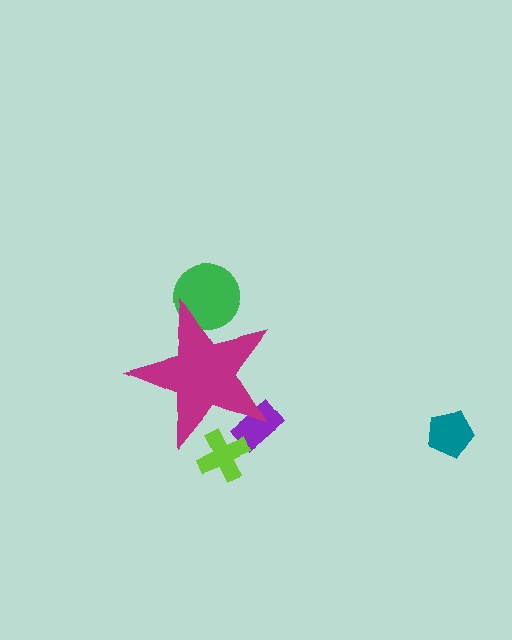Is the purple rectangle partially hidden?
Yes, the purple rectangle is partially hidden behind the magenta star.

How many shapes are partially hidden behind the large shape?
3 shapes are partially hidden.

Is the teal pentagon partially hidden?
No, the teal pentagon is fully visible.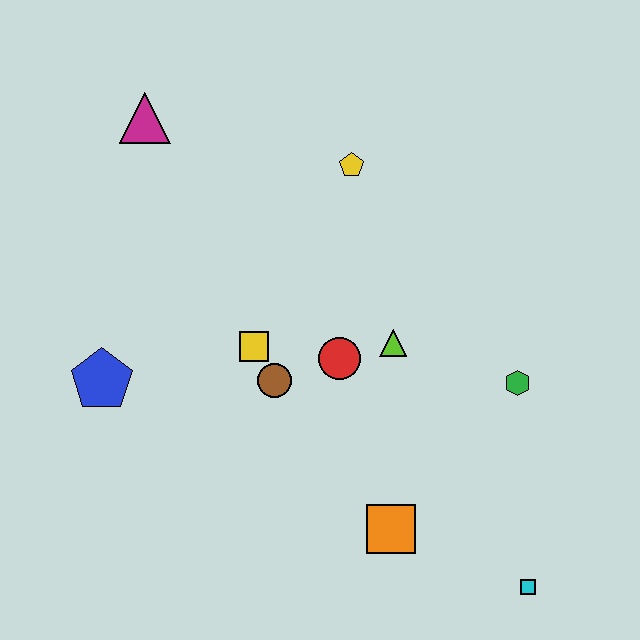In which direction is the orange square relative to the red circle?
The orange square is below the red circle.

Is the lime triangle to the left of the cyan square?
Yes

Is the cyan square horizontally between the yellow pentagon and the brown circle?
No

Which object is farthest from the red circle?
The magenta triangle is farthest from the red circle.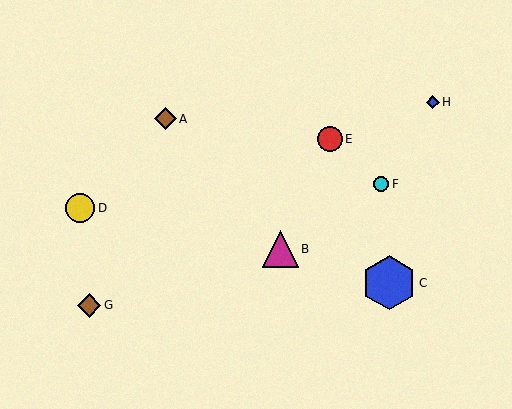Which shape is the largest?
The blue hexagon (labeled C) is the largest.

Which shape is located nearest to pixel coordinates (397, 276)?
The blue hexagon (labeled C) at (389, 283) is nearest to that location.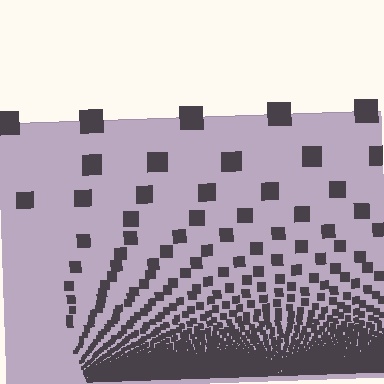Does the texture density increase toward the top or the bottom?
Density increases toward the bottom.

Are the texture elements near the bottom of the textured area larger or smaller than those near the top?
Smaller. The gradient is inverted — elements near the bottom are smaller and denser.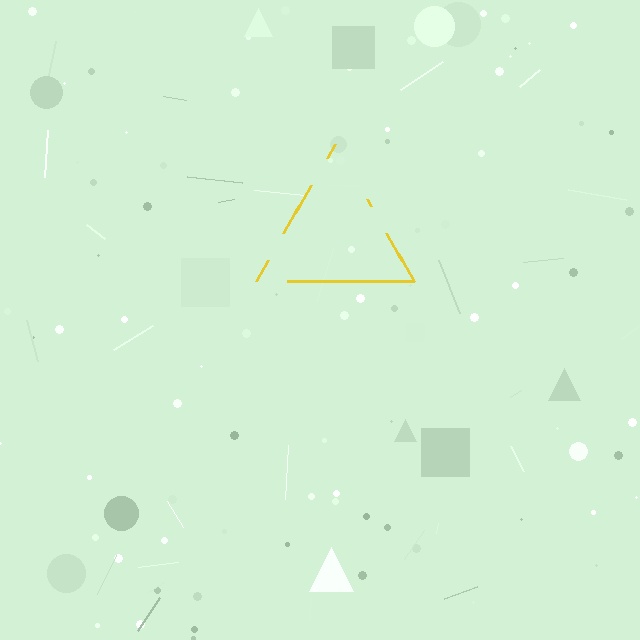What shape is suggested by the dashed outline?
The dashed outline suggests a triangle.